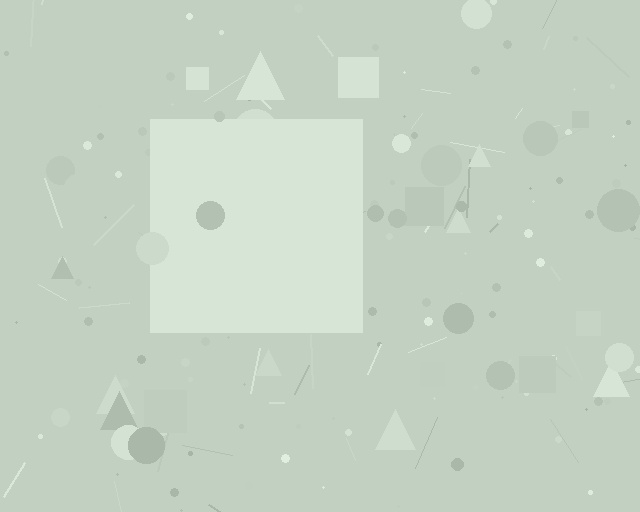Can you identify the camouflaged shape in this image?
The camouflaged shape is a square.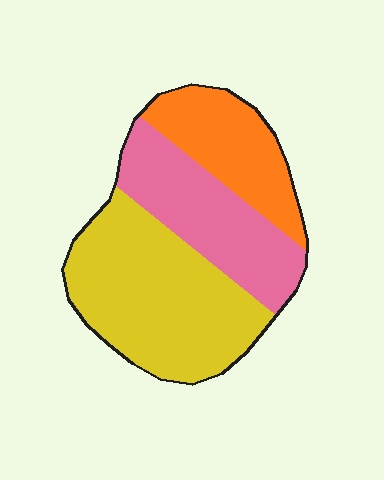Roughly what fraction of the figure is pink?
Pink takes up between a quarter and a half of the figure.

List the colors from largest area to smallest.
From largest to smallest: yellow, pink, orange.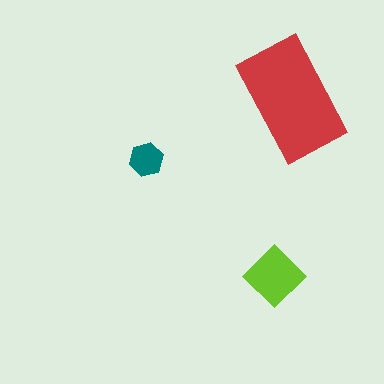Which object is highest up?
The red rectangle is topmost.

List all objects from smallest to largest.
The teal hexagon, the lime diamond, the red rectangle.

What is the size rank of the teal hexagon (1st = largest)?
3rd.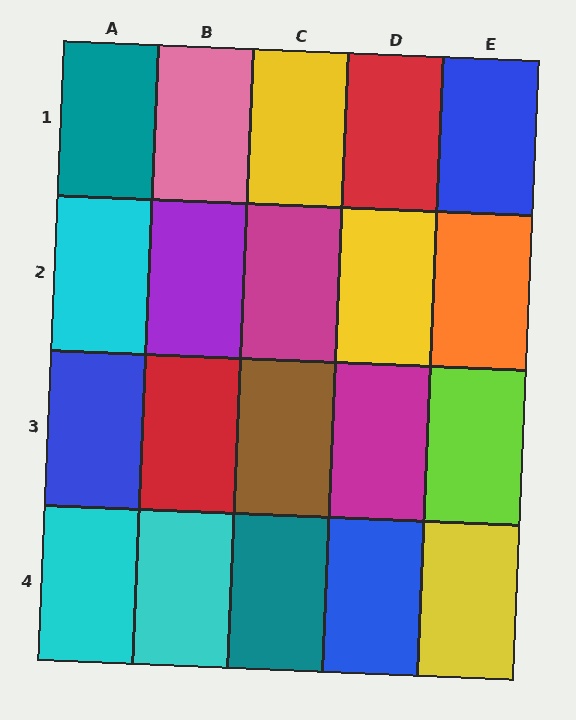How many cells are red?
2 cells are red.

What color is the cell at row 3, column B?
Red.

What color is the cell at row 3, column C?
Brown.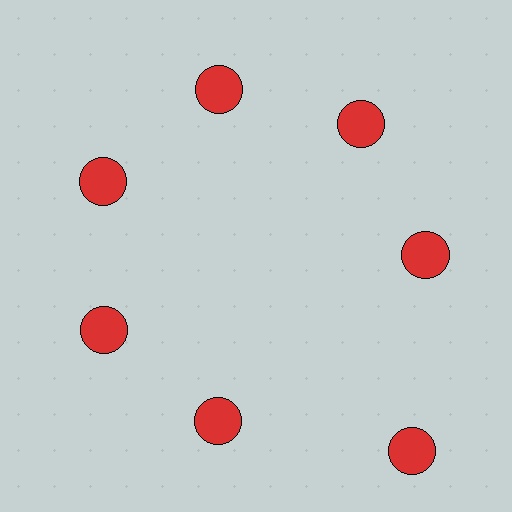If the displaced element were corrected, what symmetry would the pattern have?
It would have 7-fold rotational symmetry — the pattern would map onto itself every 51 degrees.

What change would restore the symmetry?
The symmetry would be restored by moving it inward, back onto the ring so that all 7 circles sit at equal angles and equal distance from the center.